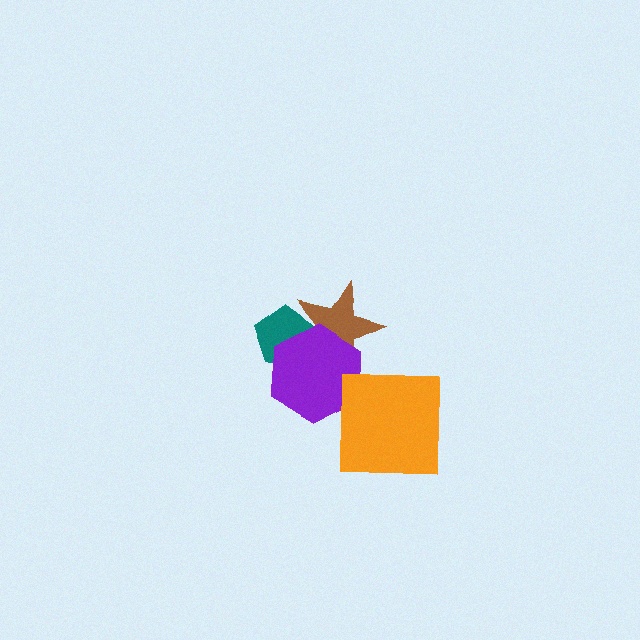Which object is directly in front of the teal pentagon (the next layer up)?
The brown star is directly in front of the teal pentagon.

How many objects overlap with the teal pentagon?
2 objects overlap with the teal pentagon.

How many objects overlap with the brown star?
2 objects overlap with the brown star.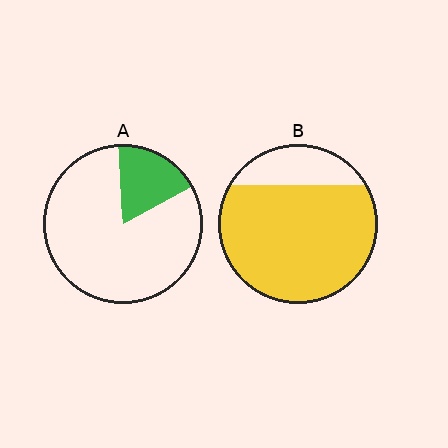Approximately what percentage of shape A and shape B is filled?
A is approximately 20% and B is approximately 80%.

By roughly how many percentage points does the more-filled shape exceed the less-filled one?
By roughly 60 percentage points (B over A).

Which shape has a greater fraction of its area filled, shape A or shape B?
Shape B.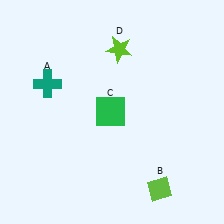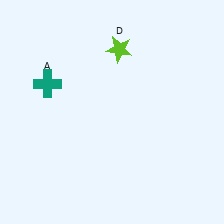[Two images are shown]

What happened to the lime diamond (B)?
The lime diamond (B) was removed in Image 2. It was in the bottom-right area of Image 1.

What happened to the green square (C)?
The green square (C) was removed in Image 2. It was in the top-left area of Image 1.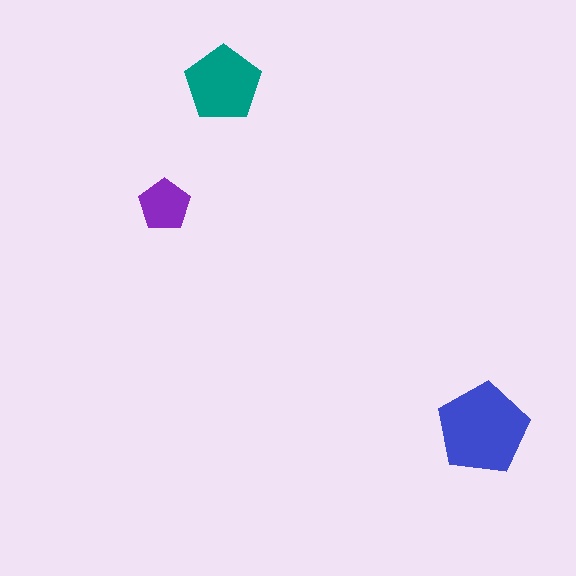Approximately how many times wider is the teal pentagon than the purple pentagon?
About 1.5 times wider.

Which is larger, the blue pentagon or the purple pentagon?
The blue one.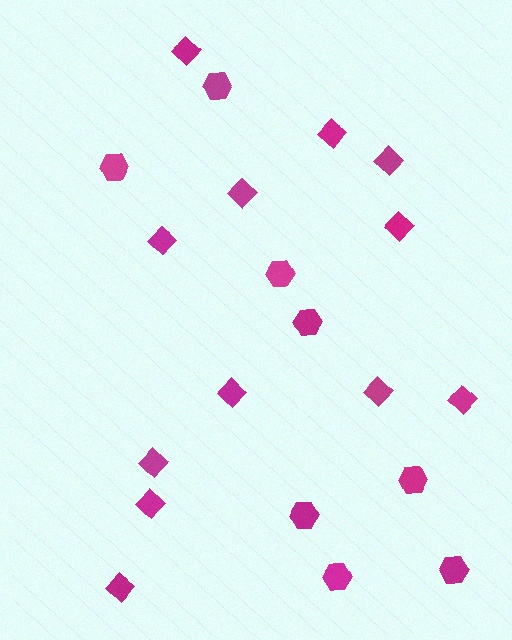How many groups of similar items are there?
There are 2 groups: one group of diamonds (12) and one group of hexagons (8).